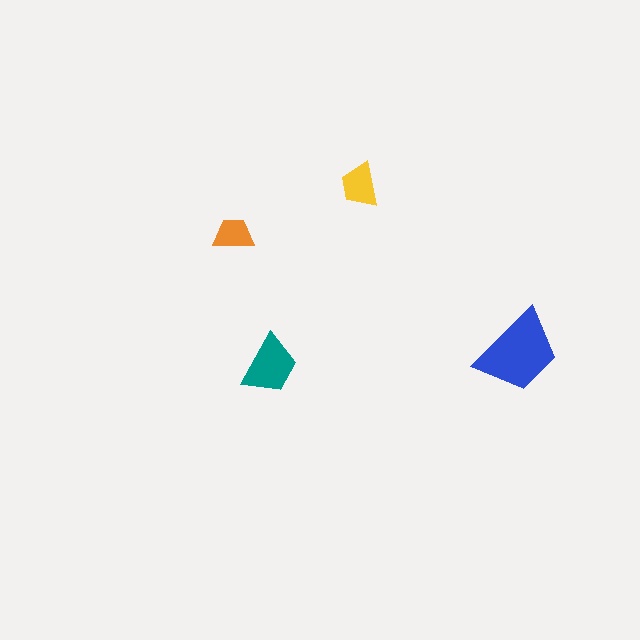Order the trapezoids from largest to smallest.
the blue one, the teal one, the yellow one, the orange one.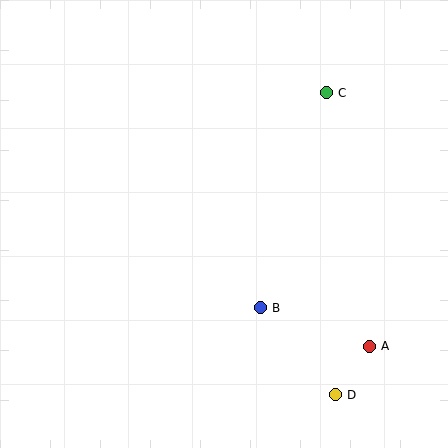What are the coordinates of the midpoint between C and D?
The midpoint between C and D is at (331, 244).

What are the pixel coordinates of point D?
Point D is at (335, 395).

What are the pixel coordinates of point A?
Point A is at (369, 346).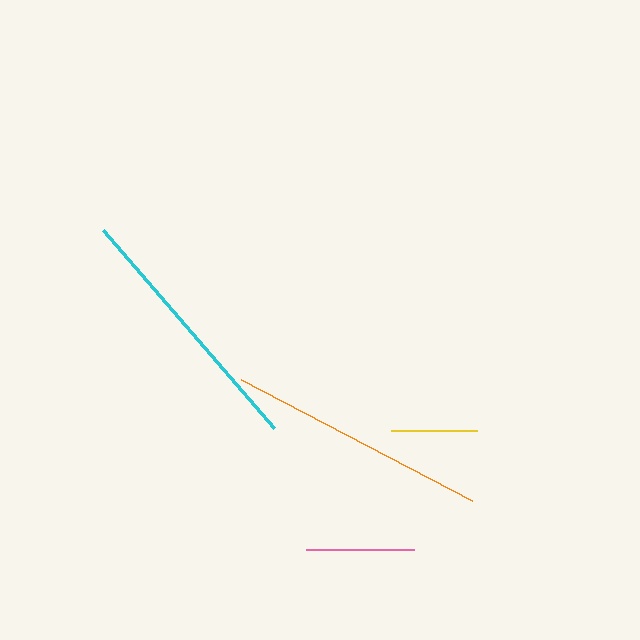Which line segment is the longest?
The cyan line is the longest at approximately 261 pixels.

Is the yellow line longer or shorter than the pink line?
The pink line is longer than the yellow line.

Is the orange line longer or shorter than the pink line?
The orange line is longer than the pink line.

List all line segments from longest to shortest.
From longest to shortest: cyan, orange, pink, yellow.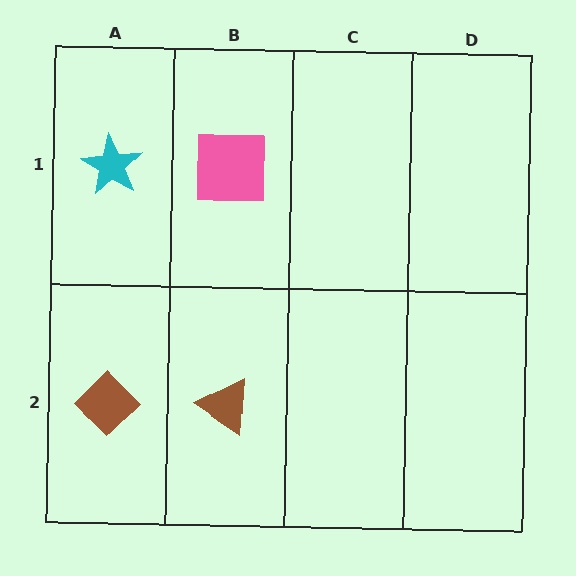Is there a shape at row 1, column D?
No, that cell is empty.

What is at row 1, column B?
A pink square.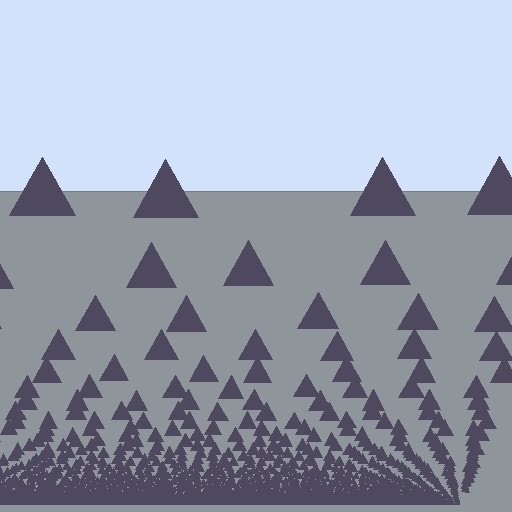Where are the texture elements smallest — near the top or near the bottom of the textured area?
Near the bottom.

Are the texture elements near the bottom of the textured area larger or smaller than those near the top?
Smaller. The gradient is inverted — elements near the bottom are smaller and denser.